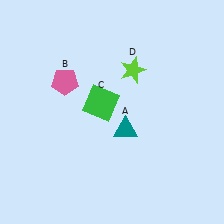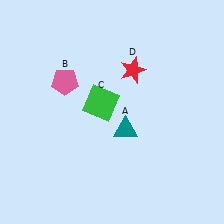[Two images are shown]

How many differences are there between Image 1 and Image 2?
There is 1 difference between the two images.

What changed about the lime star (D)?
In Image 1, D is lime. In Image 2, it changed to red.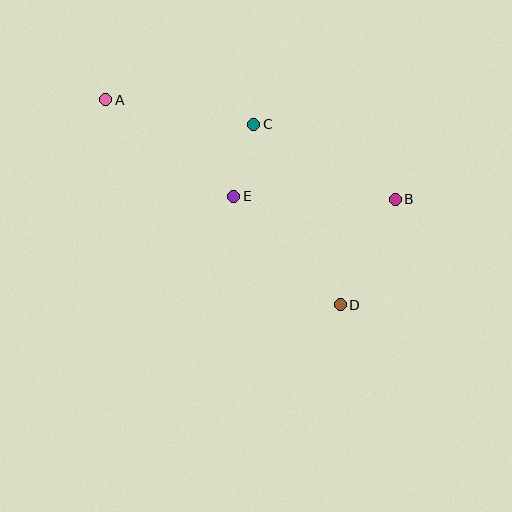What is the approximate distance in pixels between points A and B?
The distance between A and B is approximately 306 pixels.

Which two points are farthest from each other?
Points A and D are farthest from each other.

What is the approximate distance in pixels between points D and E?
The distance between D and E is approximately 152 pixels.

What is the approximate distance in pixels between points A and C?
The distance between A and C is approximately 150 pixels.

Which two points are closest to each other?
Points C and E are closest to each other.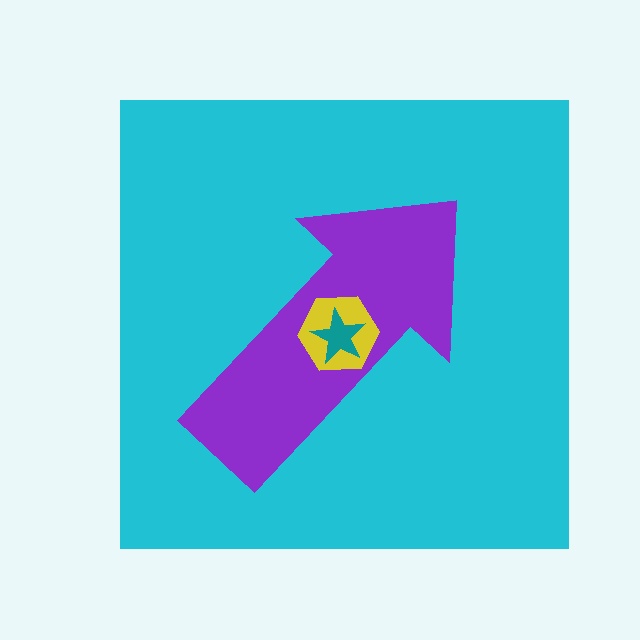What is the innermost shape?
The teal star.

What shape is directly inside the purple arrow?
The yellow hexagon.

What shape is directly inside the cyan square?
The purple arrow.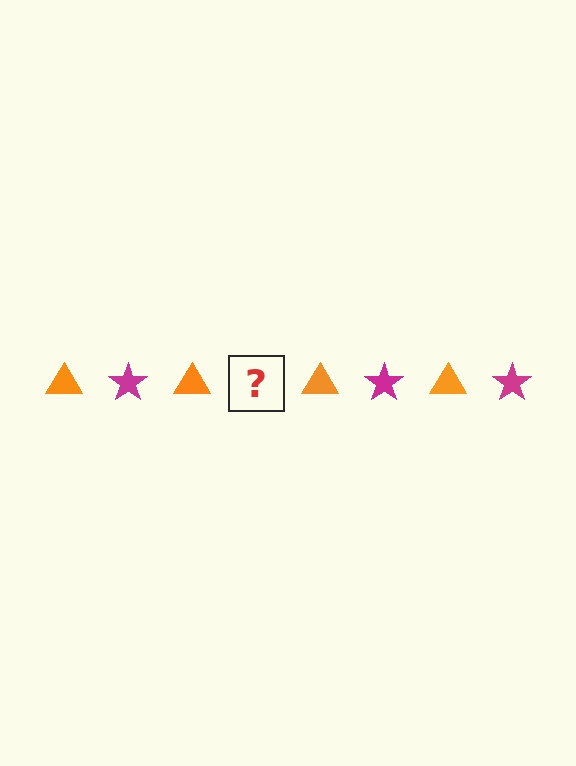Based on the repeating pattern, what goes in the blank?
The blank should be a magenta star.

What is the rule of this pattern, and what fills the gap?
The rule is that the pattern alternates between orange triangle and magenta star. The gap should be filled with a magenta star.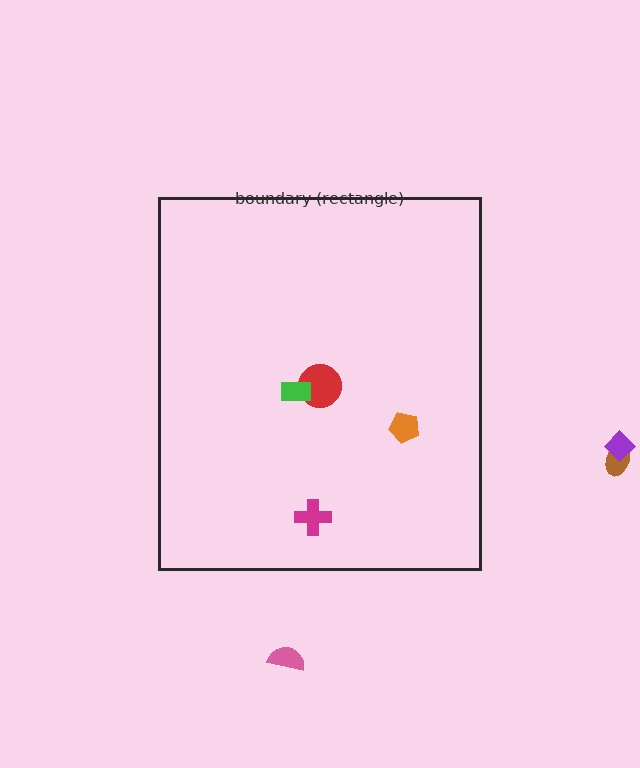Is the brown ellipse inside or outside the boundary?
Outside.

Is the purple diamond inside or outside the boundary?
Outside.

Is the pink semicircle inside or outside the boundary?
Outside.